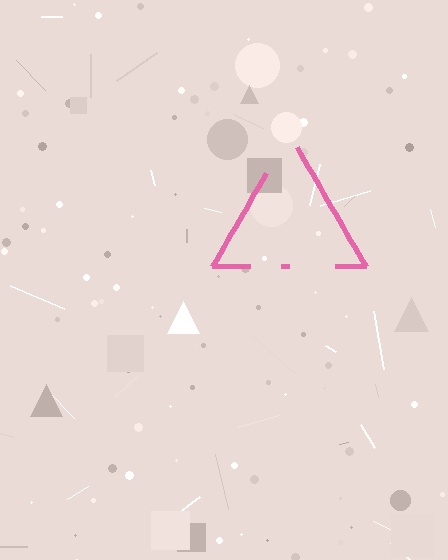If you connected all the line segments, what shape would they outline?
They would outline a triangle.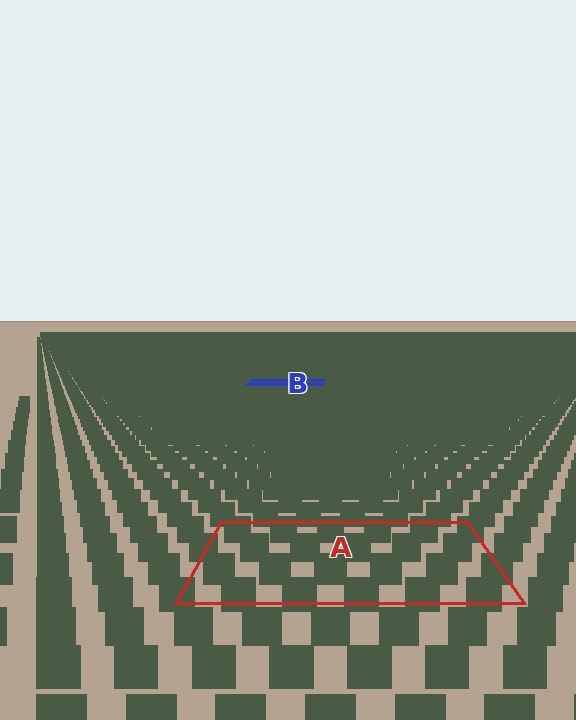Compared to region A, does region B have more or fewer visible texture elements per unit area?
Region B has more texture elements per unit area — they are packed more densely because it is farther away.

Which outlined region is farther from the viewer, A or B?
Region B is farther from the viewer — the texture elements inside it appear smaller and more densely packed.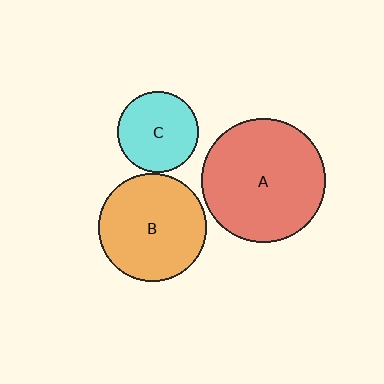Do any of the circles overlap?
No, none of the circles overlap.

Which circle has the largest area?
Circle A (red).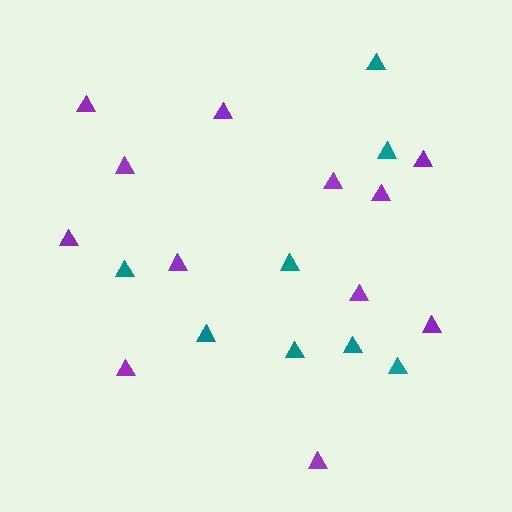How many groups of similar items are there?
There are 2 groups: one group of teal triangles (8) and one group of purple triangles (12).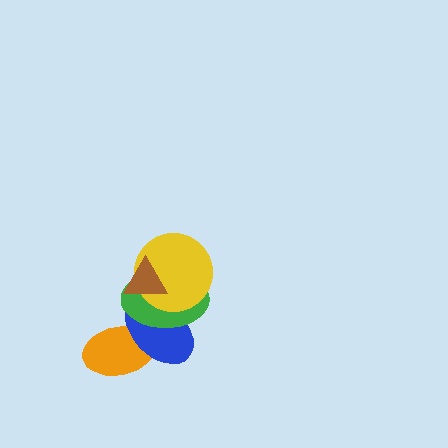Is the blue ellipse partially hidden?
Yes, it is partially covered by another shape.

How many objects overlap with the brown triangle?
3 objects overlap with the brown triangle.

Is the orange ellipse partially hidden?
Yes, it is partially covered by another shape.